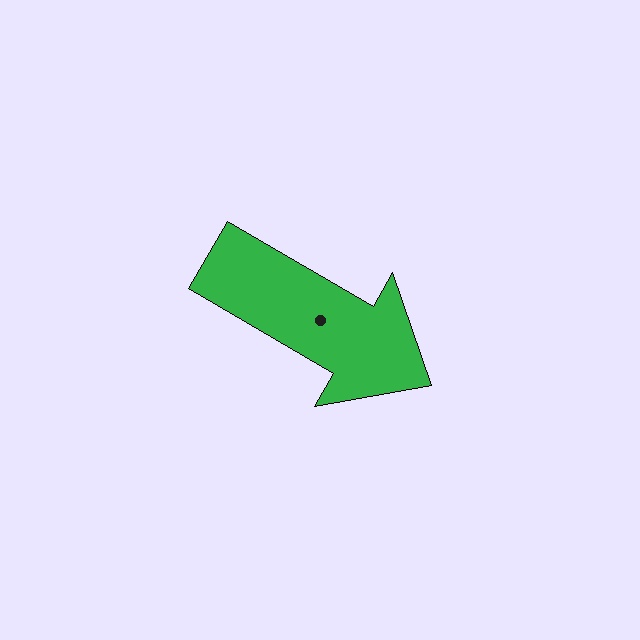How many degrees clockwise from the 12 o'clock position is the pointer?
Approximately 120 degrees.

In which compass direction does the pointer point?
Southeast.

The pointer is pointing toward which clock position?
Roughly 4 o'clock.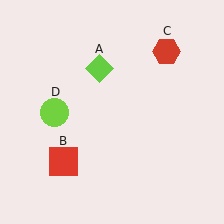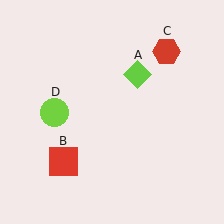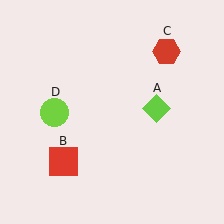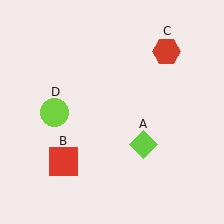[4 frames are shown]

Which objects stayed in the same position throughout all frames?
Red square (object B) and red hexagon (object C) and lime circle (object D) remained stationary.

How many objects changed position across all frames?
1 object changed position: lime diamond (object A).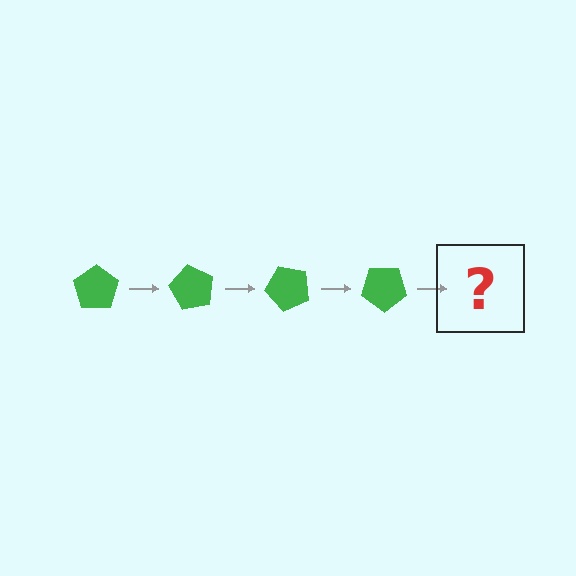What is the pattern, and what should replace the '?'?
The pattern is that the pentagon rotates 60 degrees each step. The '?' should be a green pentagon rotated 240 degrees.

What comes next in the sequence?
The next element should be a green pentagon rotated 240 degrees.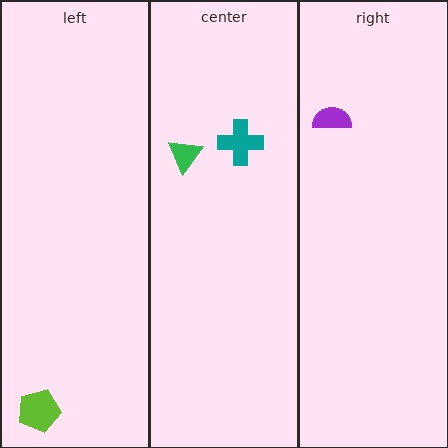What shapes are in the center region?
The teal cross, the green triangle.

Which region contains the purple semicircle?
The right region.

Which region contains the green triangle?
The center region.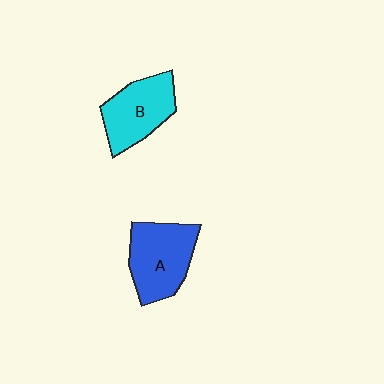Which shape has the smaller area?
Shape B (cyan).